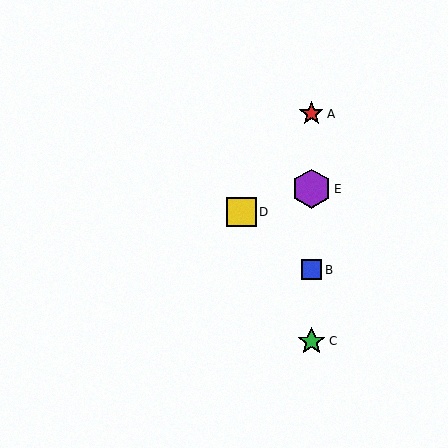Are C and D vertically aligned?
No, C is at x≈311 and D is at x≈242.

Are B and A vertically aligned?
Yes, both are at x≈311.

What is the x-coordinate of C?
Object C is at x≈311.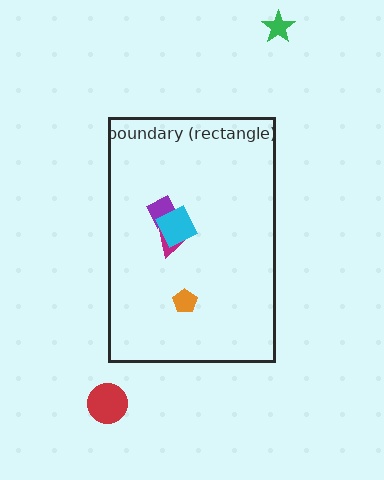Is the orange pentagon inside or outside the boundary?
Inside.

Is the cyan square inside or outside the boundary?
Inside.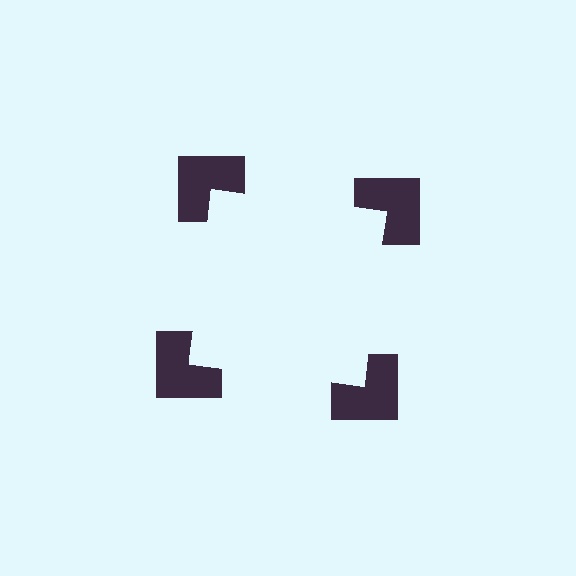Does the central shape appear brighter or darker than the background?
It typically appears slightly brighter than the background, even though no actual brightness change is drawn.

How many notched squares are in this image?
There are 4 — one at each vertex of the illusory square.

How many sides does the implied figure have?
4 sides.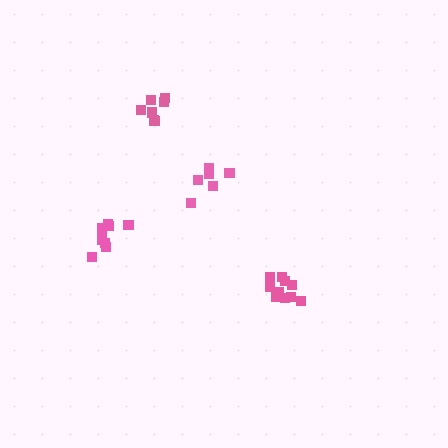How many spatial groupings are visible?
There are 4 spatial groupings.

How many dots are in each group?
Group 1: 10 dots, Group 2: 6 dots, Group 3: 9 dots, Group 4: 8 dots (33 total).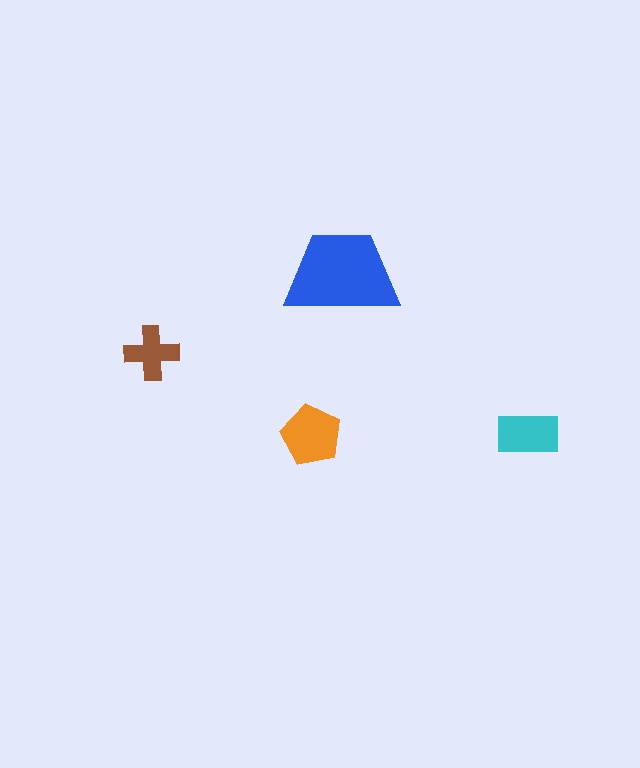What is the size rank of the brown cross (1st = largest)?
4th.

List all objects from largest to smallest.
The blue trapezoid, the orange pentagon, the cyan rectangle, the brown cross.